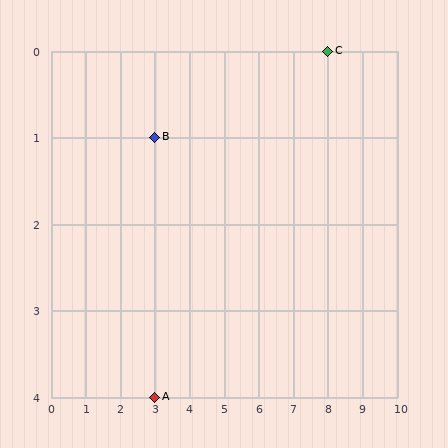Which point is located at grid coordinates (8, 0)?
Point C is at (8, 0).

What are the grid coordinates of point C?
Point C is at grid coordinates (8, 0).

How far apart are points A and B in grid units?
Points A and B are 3 rows apart.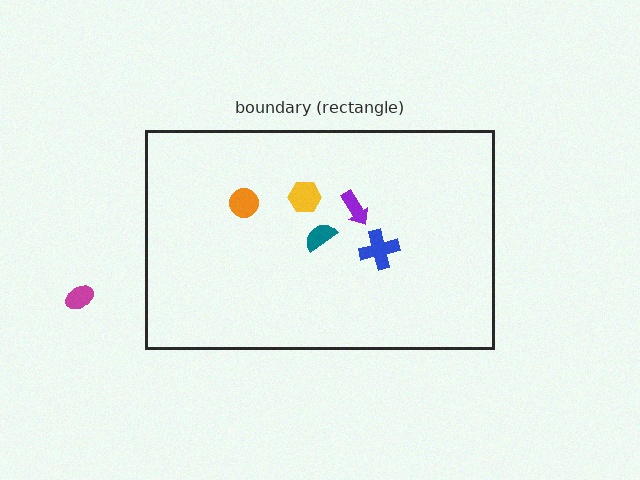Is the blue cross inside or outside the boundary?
Inside.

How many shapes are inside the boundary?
5 inside, 1 outside.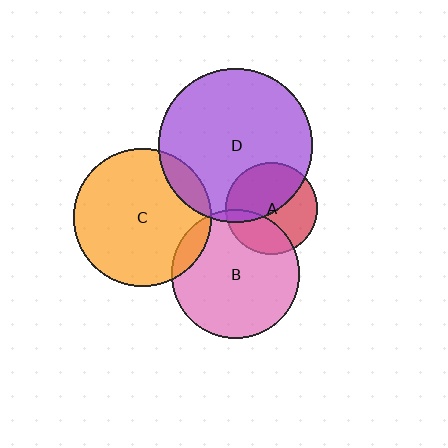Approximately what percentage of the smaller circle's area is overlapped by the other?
Approximately 30%.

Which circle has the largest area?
Circle D (purple).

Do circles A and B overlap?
Yes.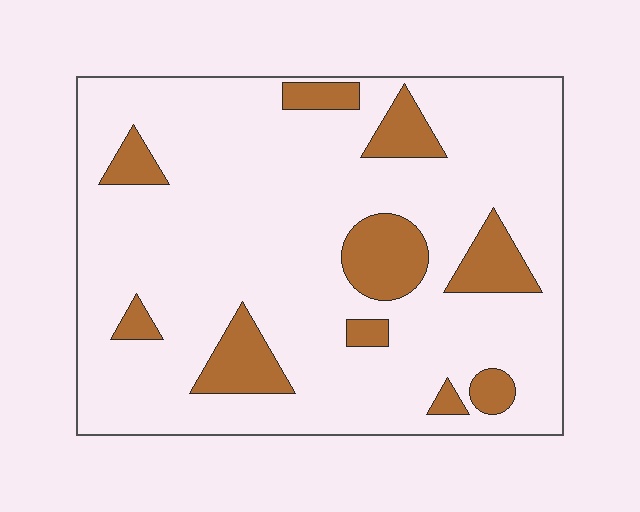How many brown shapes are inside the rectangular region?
10.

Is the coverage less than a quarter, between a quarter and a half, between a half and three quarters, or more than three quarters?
Less than a quarter.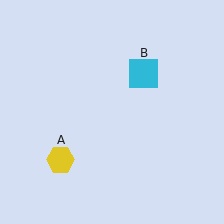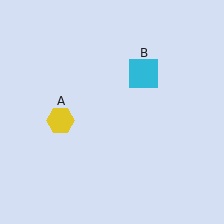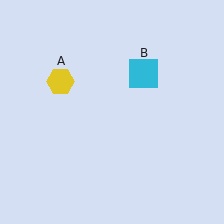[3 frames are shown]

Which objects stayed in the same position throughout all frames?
Cyan square (object B) remained stationary.